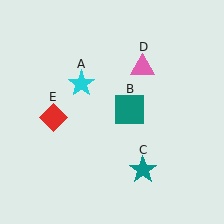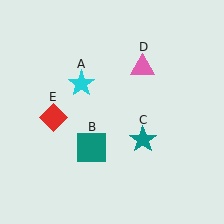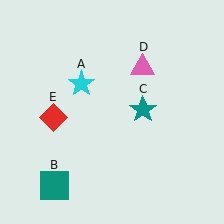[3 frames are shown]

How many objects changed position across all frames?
2 objects changed position: teal square (object B), teal star (object C).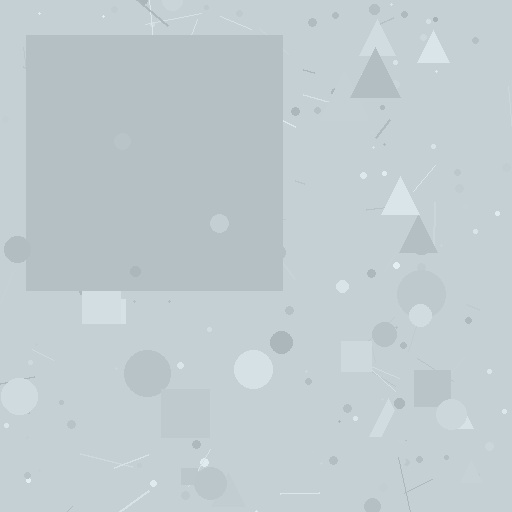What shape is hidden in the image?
A square is hidden in the image.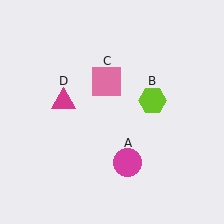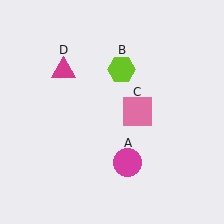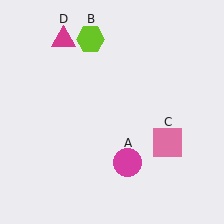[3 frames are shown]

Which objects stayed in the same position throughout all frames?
Magenta circle (object A) remained stationary.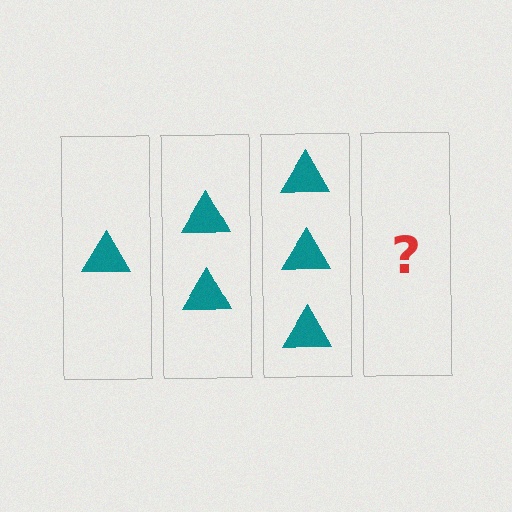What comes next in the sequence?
The next element should be 4 triangles.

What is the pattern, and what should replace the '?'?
The pattern is that each step adds one more triangle. The '?' should be 4 triangles.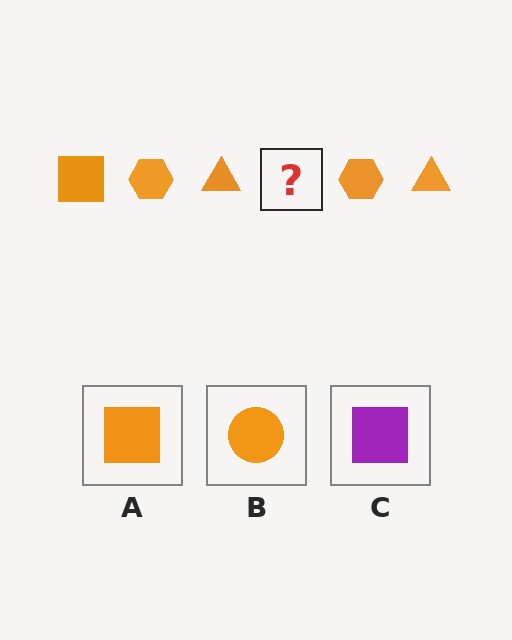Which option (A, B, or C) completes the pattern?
A.